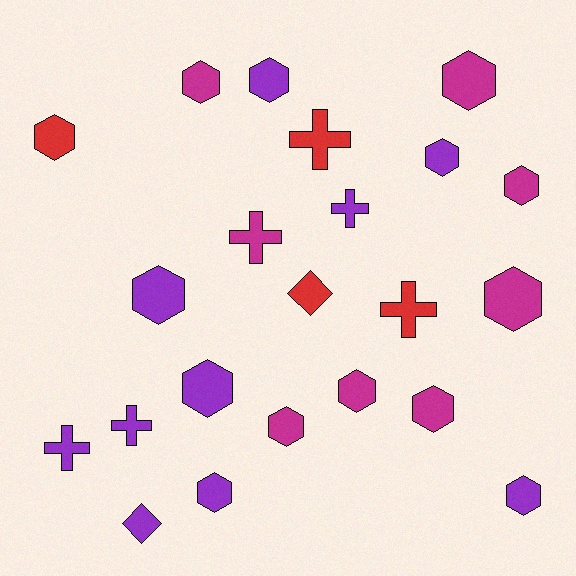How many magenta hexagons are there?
There are 7 magenta hexagons.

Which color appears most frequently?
Purple, with 10 objects.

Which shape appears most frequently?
Hexagon, with 14 objects.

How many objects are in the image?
There are 22 objects.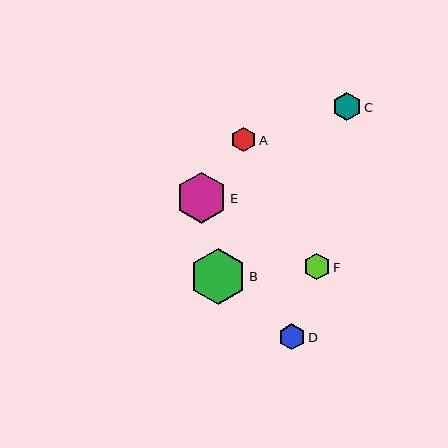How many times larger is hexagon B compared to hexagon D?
Hexagon B is approximately 2.2 times the size of hexagon D.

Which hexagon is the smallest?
Hexagon A is the smallest with a size of approximately 24 pixels.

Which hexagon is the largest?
Hexagon B is the largest with a size of approximately 56 pixels.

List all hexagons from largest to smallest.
From largest to smallest: B, E, C, F, D, A.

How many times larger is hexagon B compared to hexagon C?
Hexagon B is approximately 2.0 times the size of hexagon C.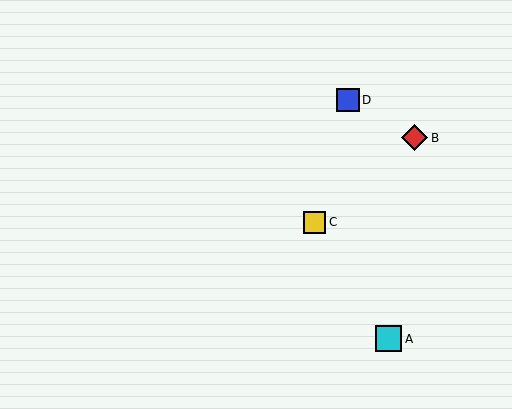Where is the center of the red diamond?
The center of the red diamond is at (414, 138).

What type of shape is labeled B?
Shape B is a red diamond.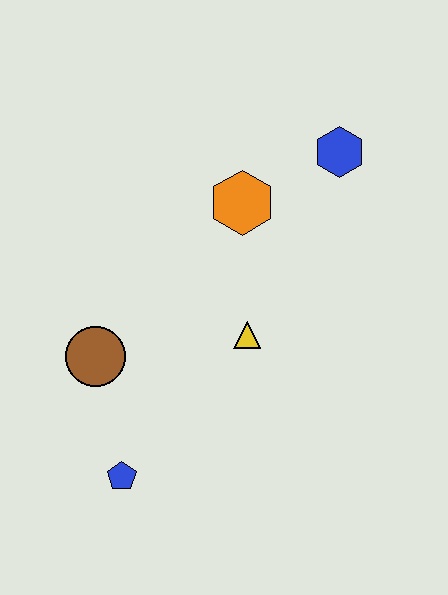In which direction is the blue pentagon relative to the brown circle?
The blue pentagon is below the brown circle.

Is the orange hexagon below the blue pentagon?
No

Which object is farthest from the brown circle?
The blue hexagon is farthest from the brown circle.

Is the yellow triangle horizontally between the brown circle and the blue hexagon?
Yes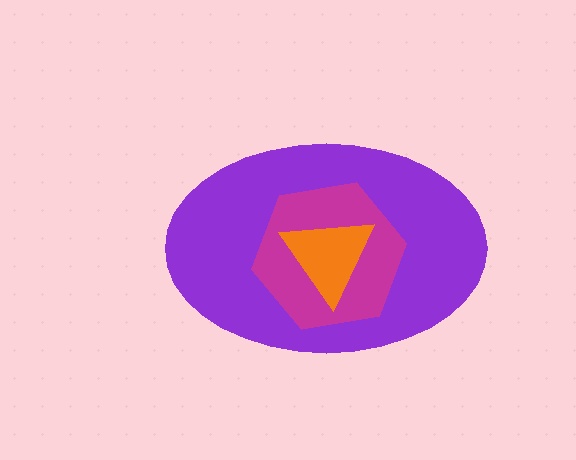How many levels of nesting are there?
3.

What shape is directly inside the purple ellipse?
The magenta hexagon.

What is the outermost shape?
The purple ellipse.